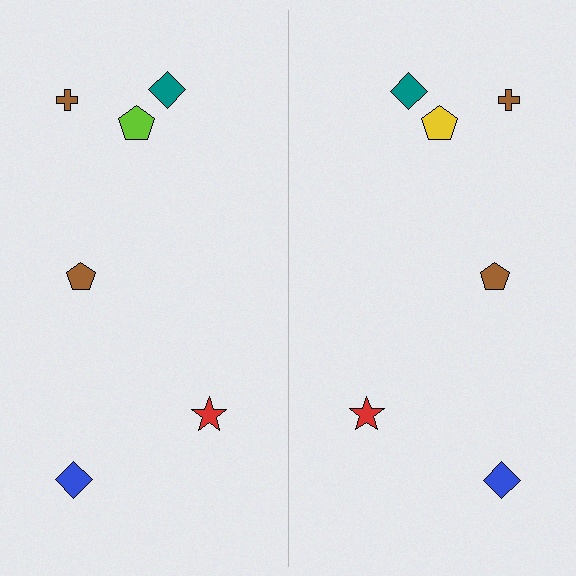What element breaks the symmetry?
The yellow pentagon on the right side breaks the symmetry — its mirror counterpart is lime.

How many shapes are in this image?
There are 12 shapes in this image.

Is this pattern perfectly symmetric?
No, the pattern is not perfectly symmetric. The yellow pentagon on the right side breaks the symmetry — its mirror counterpart is lime.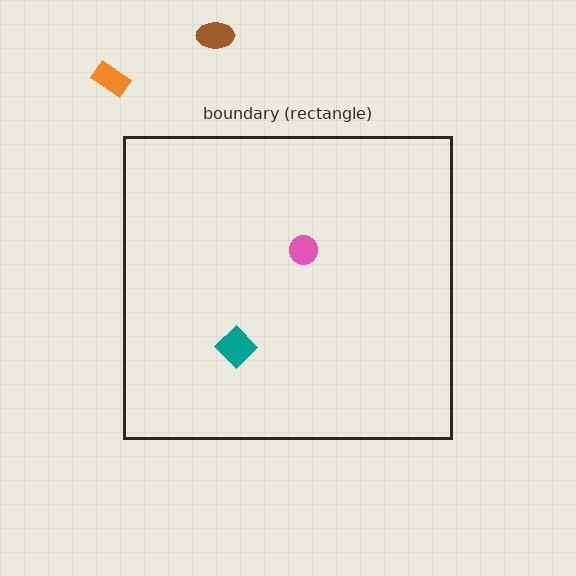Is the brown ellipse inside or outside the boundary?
Outside.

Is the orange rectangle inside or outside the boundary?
Outside.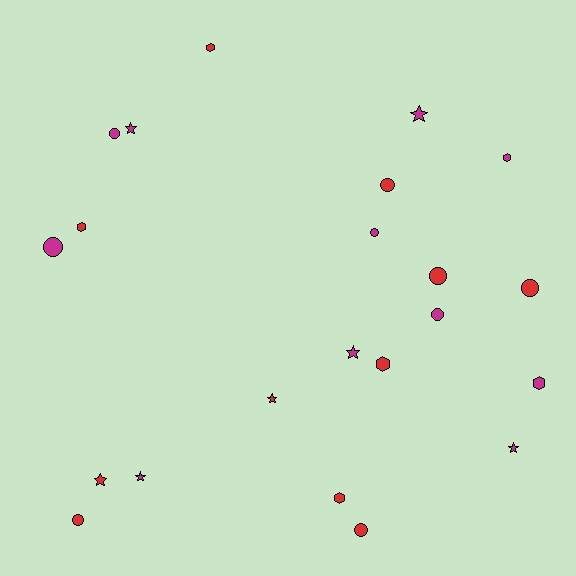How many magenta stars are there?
There are 5 magenta stars.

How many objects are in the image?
There are 22 objects.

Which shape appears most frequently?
Circle, with 9 objects.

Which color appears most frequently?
Red, with 11 objects.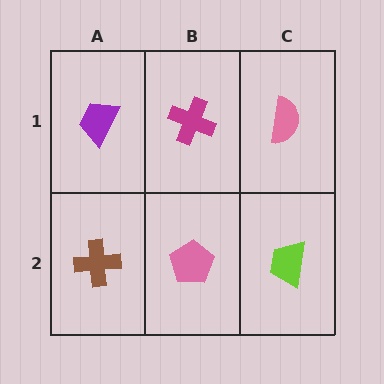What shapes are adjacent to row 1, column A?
A brown cross (row 2, column A), a magenta cross (row 1, column B).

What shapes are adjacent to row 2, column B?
A magenta cross (row 1, column B), a brown cross (row 2, column A), a lime trapezoid (row 2, column C).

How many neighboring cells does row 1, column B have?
3.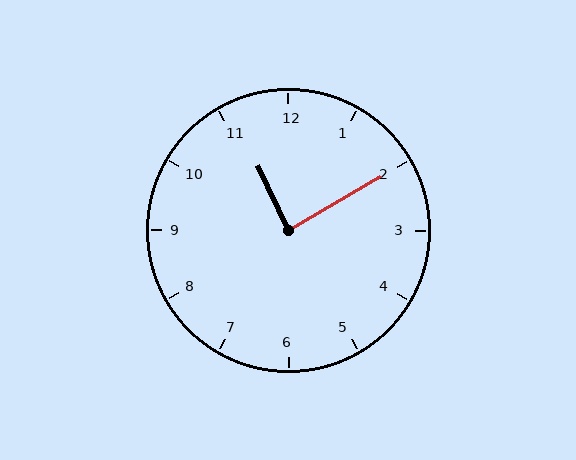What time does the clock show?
11:10.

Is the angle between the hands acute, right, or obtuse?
It is right.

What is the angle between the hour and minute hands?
Approximately 85 degrees.